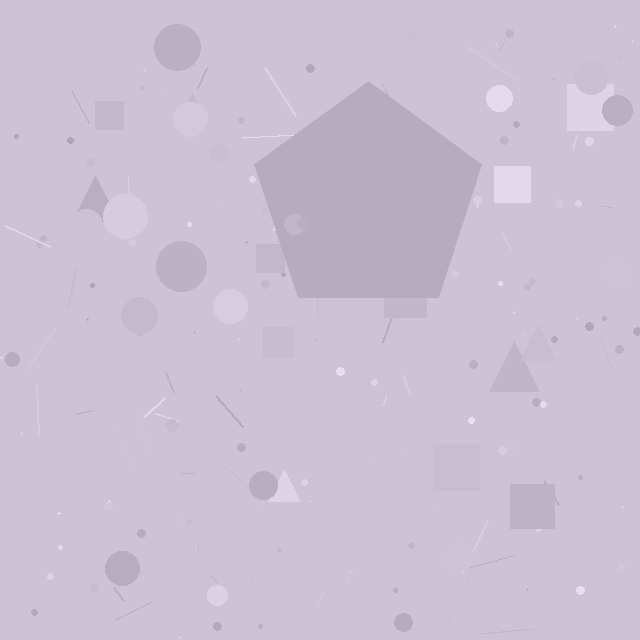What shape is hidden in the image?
A pentagon is hidden in the image.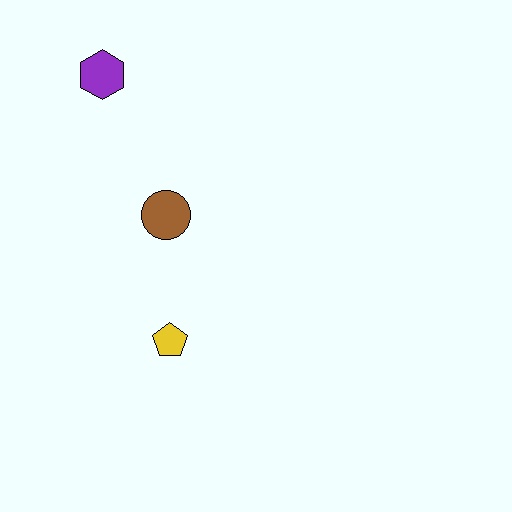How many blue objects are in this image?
There are no blue objects.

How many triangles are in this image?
There are no triangles.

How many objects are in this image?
There are 3 objects.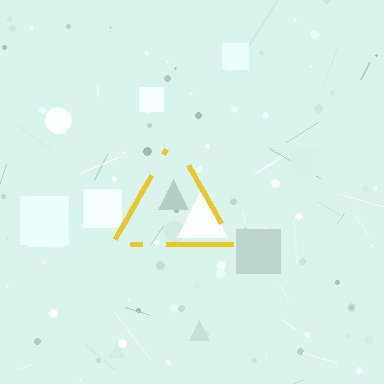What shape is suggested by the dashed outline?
The dashed outline suggests a triangle.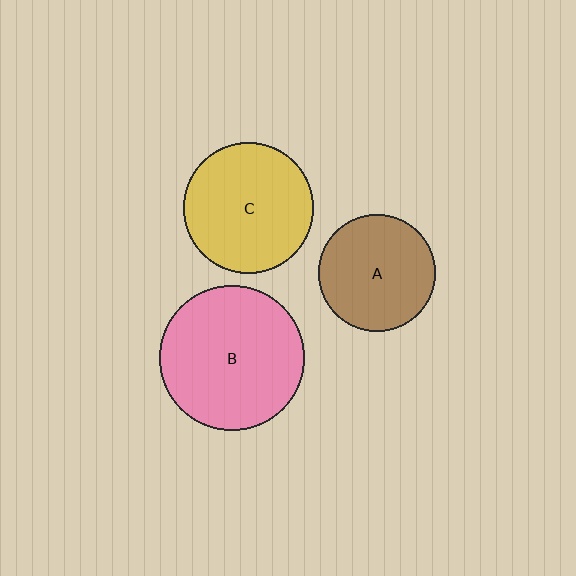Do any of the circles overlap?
No, none of the circles overlap.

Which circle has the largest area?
Circle B (pink).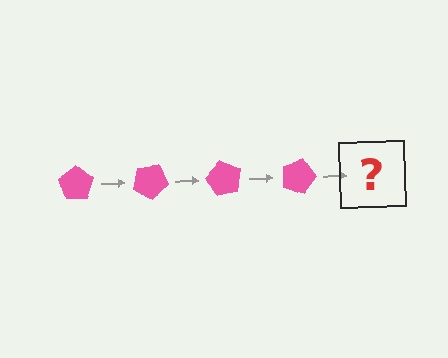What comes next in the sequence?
The next element should be a pink pentagon rotated 120 degrees.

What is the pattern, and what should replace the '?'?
The pattern is that the pentagon rotates 30 degrees each step. The '?' should be a pink pentagon rotated 120 degrees.